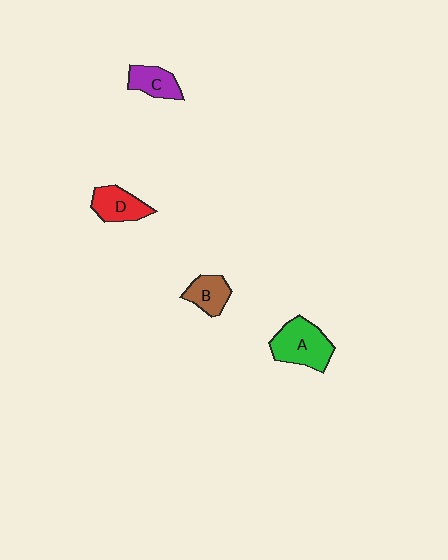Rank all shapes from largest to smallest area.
From largest to smallest: A (green), D (red), C (purple), B (brown).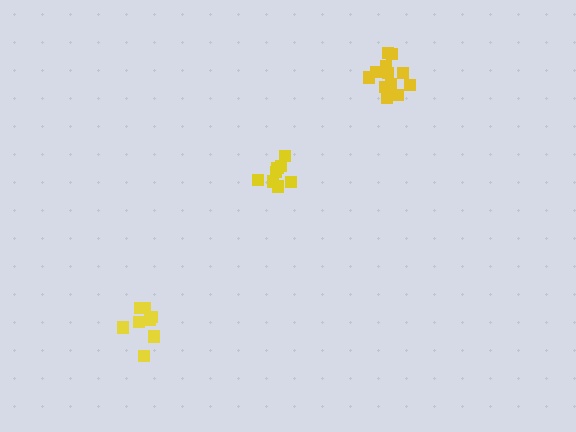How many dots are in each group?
Group 1: 9 dots, Group 2: 8 dots, Group 3: 13 dots (30 total).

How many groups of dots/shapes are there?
There are 3 groups.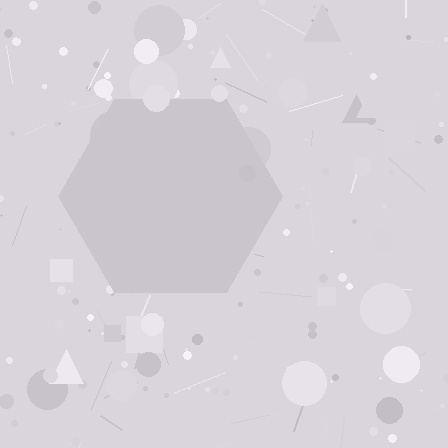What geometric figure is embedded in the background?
A hexagon is embedded in the background.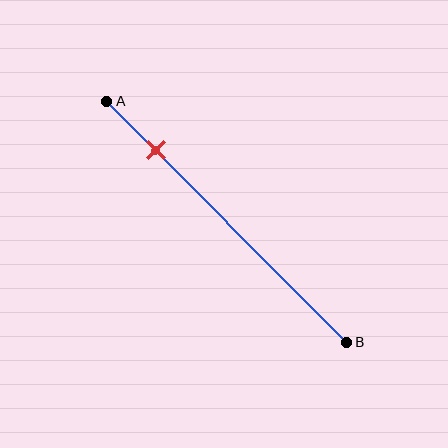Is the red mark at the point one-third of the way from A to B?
No, the mark is at about 20% from A, not at the 33% one-third point.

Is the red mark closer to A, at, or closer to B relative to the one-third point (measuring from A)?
The red mark is closer to point A than the one-third point of segment AB.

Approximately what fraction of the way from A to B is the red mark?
The red mark is approximately 20% of the way from A to B.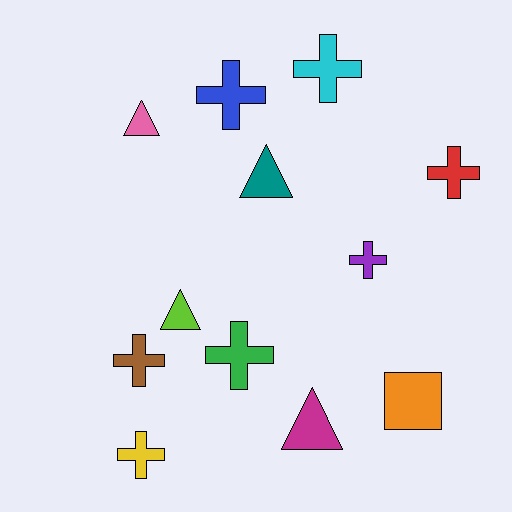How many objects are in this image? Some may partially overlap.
There are 12 objects.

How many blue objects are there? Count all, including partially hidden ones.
There is 1 blue object.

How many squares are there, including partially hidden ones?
There is 1 square.